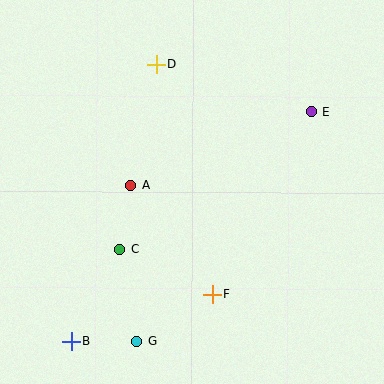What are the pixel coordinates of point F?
Point F is at (213, 294).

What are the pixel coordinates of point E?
Point E is at (312, 112).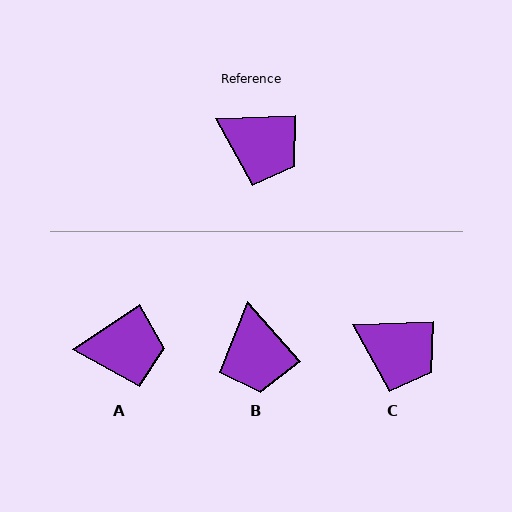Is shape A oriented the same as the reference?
No, it is off by about 32 degrees.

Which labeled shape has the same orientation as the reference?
C.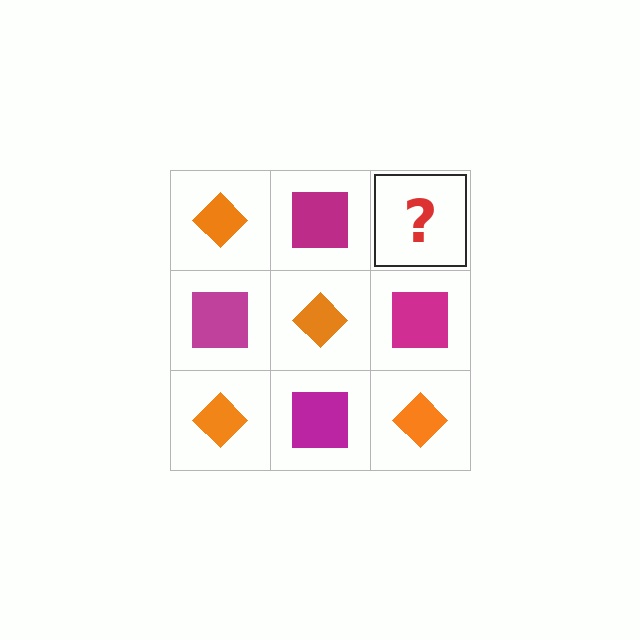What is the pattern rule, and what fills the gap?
The rule is that it alternates orange diamond and magenta square in a checkerboard pattern. The gap should be filled with an orange diamond.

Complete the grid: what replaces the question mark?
The question mark should be replaced with an orange diamond.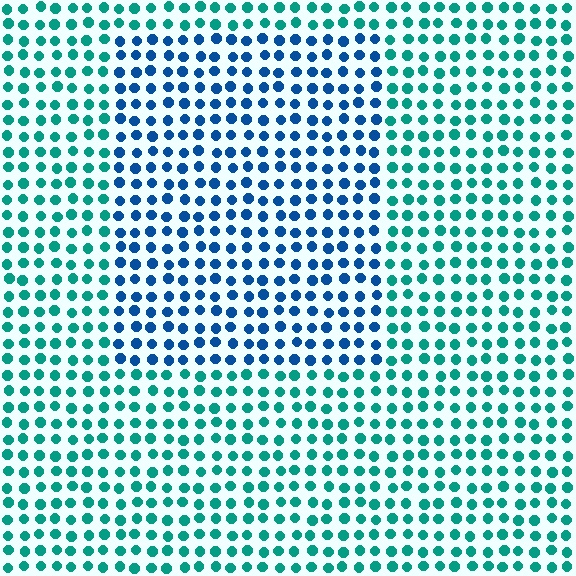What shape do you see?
I see a rectangle.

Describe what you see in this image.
The image is filled with small teal elements in a uniform arrangement. A rectangle-shaped region is visible where the elements are tinted to a slightly different hue, forming a subtle color boundary.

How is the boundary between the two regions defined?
The boundary is defined purely by a slight shift in hue (about 41 degrees). Spacing, size, and orientation are identical on both sides.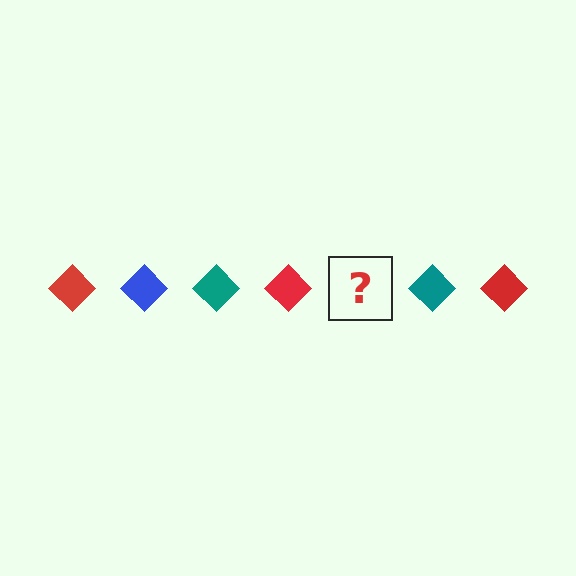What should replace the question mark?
The question mark should be replaced with a blue diamond.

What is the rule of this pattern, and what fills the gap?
The rule is that the pattern cycles through red, blue, teal diamonds. The gap should be filled with a blue diamond.